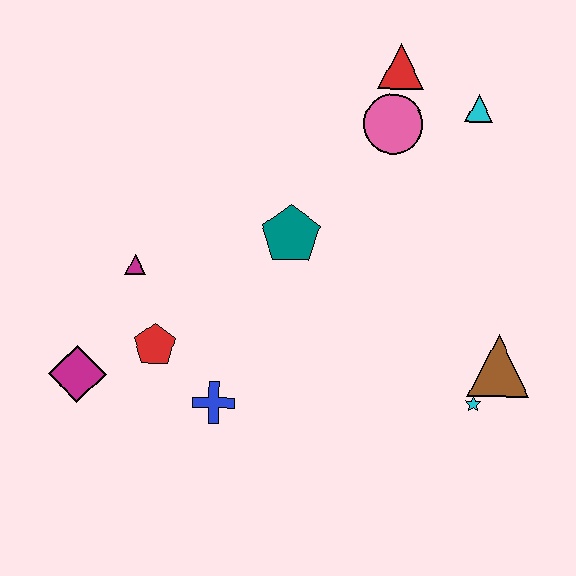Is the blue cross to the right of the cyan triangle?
No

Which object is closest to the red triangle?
The pink circle is closest to the red triangle.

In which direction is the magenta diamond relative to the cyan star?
The magenta diamond is to the left of the cyan star.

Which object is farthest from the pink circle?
The magenta diamond is farthest from the pink circle.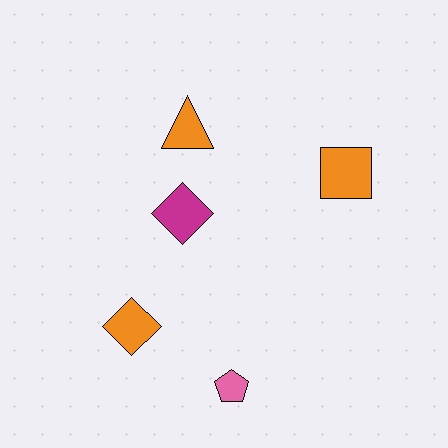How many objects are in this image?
There are 5 objects.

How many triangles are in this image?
There is 1 triangle.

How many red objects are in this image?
There are no red objects.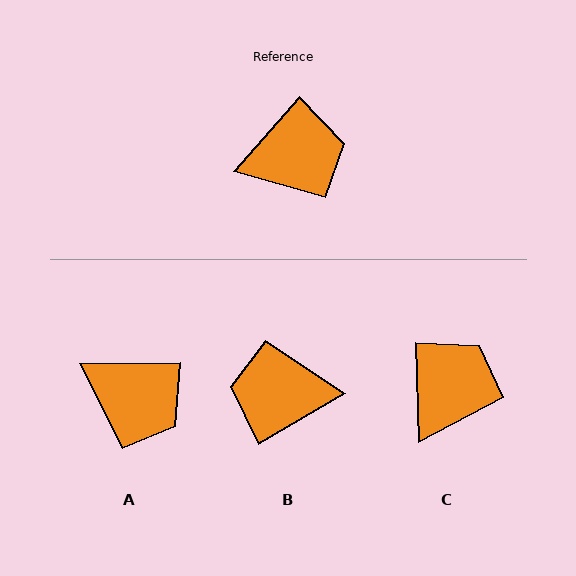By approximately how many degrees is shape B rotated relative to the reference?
Approximately 162 degrees counter-clockwise.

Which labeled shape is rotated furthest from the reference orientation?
B, about 162 degrees away.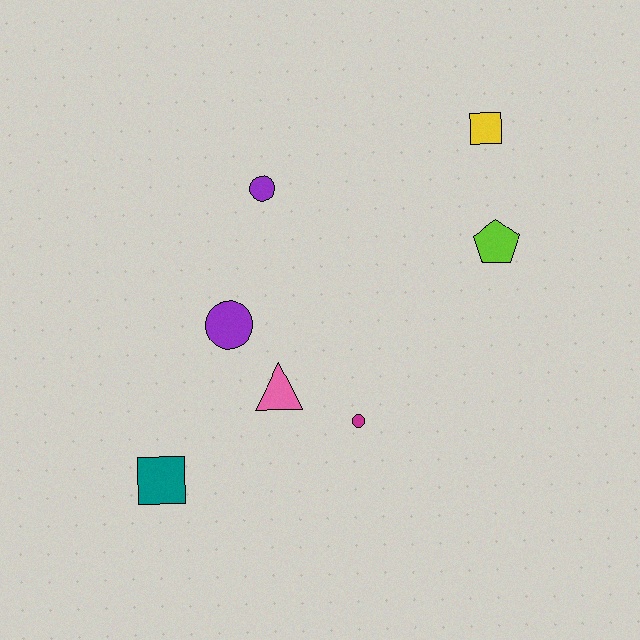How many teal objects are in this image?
There is 1 teal object.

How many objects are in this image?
There are 7 objects.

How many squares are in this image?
There are 2 squares.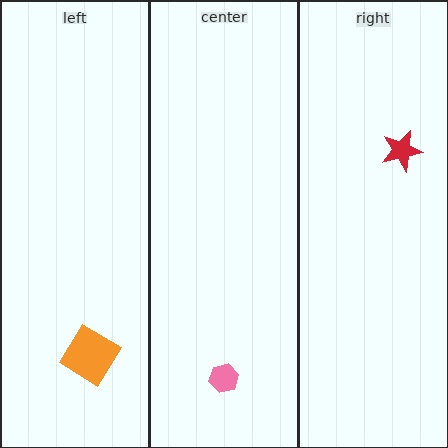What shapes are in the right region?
The red star.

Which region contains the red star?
The right region.